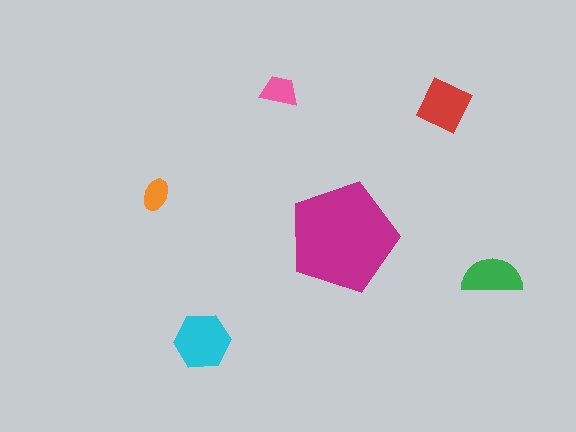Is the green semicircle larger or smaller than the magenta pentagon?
Smaller.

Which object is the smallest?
The orange ellipse.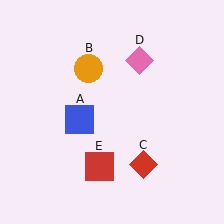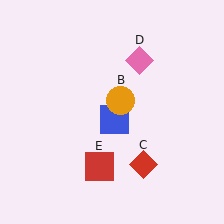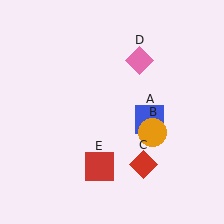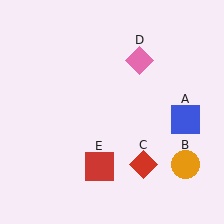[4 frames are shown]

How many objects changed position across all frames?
2 objects changed position: blue square (object A), orange circle (object B).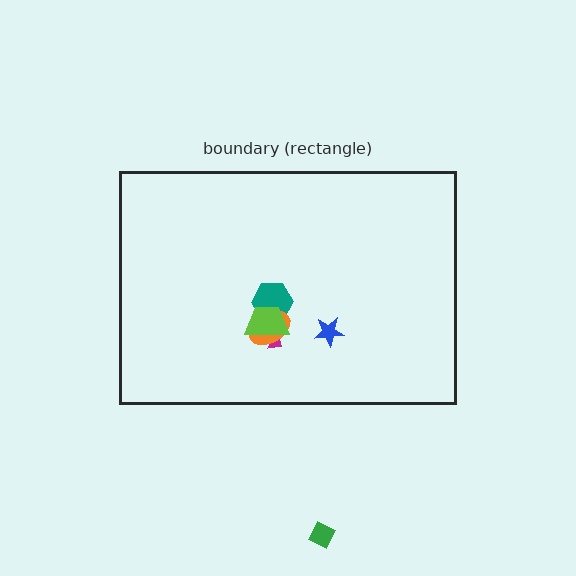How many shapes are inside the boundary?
5 inside, 1 outside.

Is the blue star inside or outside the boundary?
Inside.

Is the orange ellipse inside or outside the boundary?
Inside.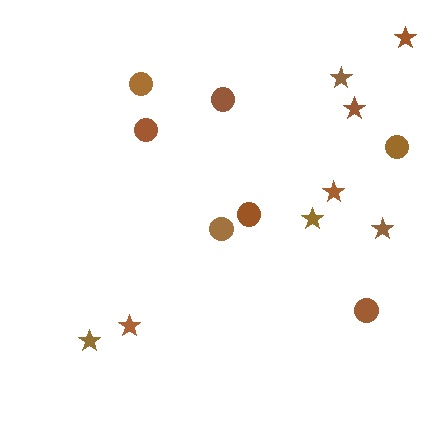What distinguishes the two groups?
There are 2 groups: one group of circles (7) and one group of stars (8).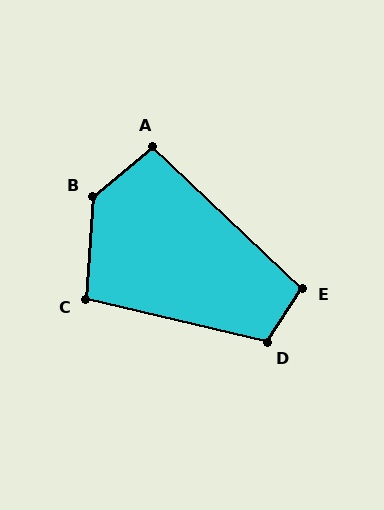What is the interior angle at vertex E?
Approximately 100 degrees (obtuse).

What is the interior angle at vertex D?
Approximately 110 degrees (obtuse).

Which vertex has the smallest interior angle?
A, at approximately 97 degrees.